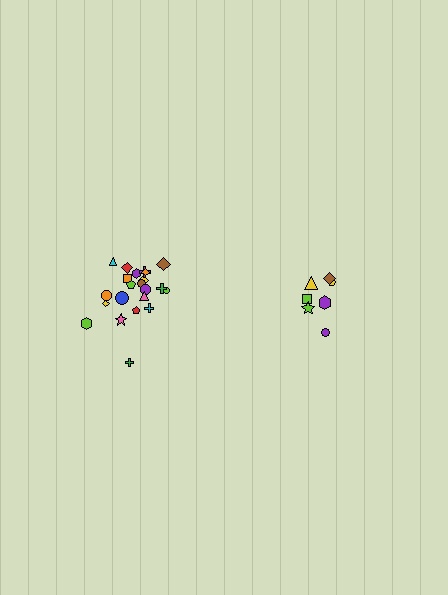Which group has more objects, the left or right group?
The left group.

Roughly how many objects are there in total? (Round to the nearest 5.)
Roughly 30 objects in total.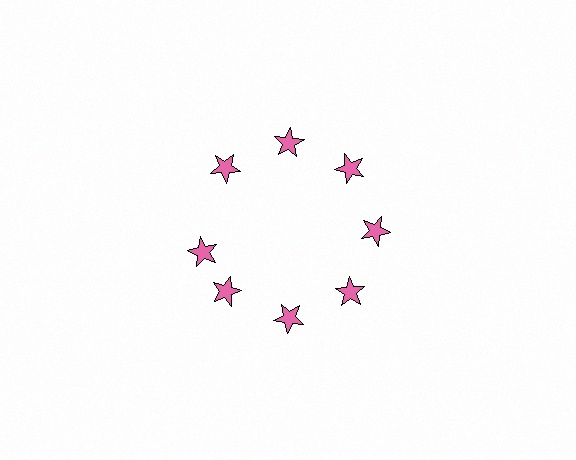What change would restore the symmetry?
The symmetry would be restored by rotating it back into even spacing with its neighbors so that all 8 stars sit at equal angles and equal distance from the center.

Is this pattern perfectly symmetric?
No. The 8 pink stars are arranged in a ring, but one element near the 9 o'clock position is rotated out of alignment along the ring, breaking the 8-fold rotational symmetry.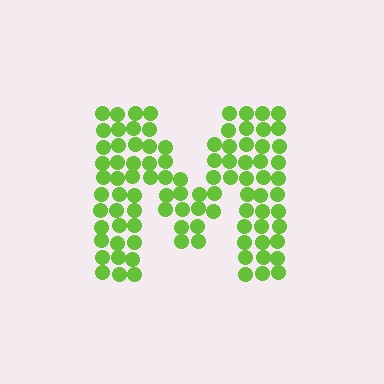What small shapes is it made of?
It is made of small circles.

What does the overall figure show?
The overall figure shows the letter M.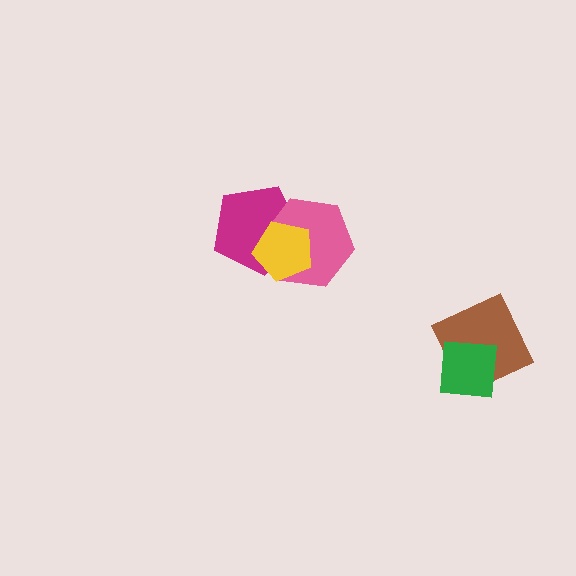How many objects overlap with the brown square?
1 object overlaps with the brown square.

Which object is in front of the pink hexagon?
The yellow pentagon is in front of the pink hexagon.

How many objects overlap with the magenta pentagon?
2 objects overlap with the magenta pentagon.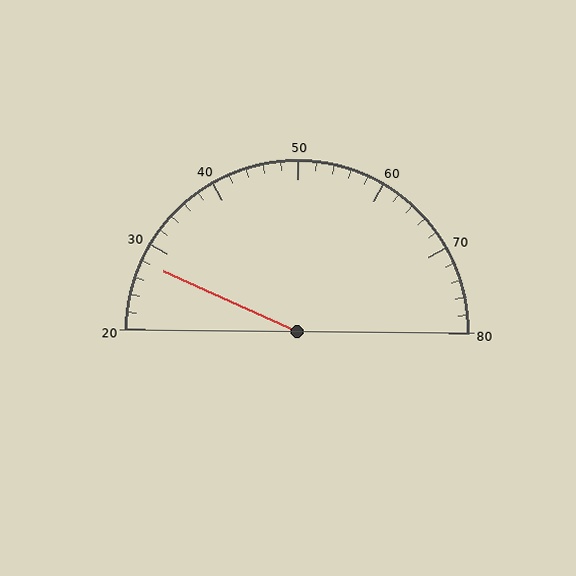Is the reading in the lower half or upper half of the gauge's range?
The reading is in the lower half of the range (20 to 80).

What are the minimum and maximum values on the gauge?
The gauge ranges from 20 to 80.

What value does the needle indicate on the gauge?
The needle indicates approximately 28.